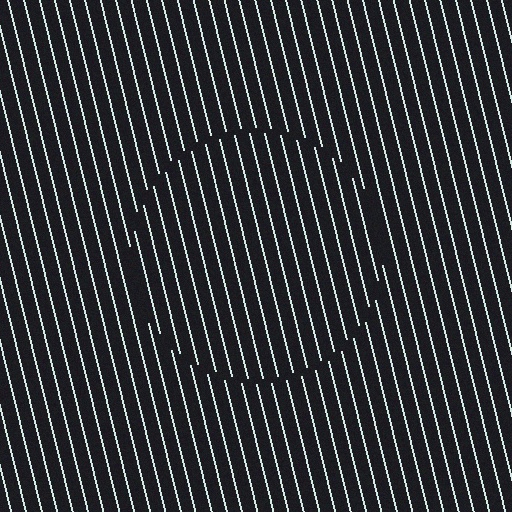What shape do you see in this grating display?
An illusory circle. The interior of the shape contains the same grating, shifted by half a period — the contour is defined by the phase discontinuity where line-ends from the inner and outer gratings abut.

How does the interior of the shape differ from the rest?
The interior of the shape contains the same grating, shifted by half a period — the contour is defined by the phase discontinuity where line-ends from the inner and outer gratings abut.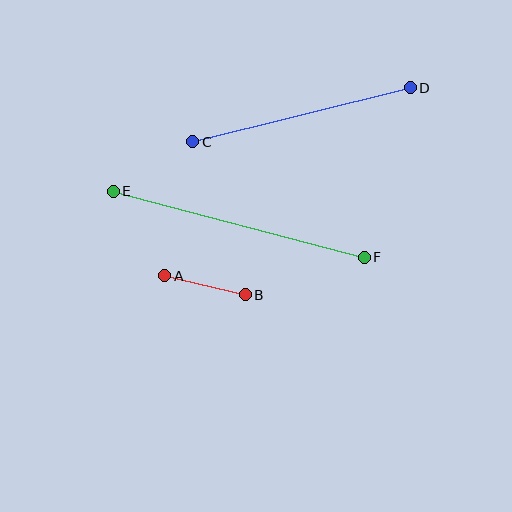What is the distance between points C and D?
The distance is approximately 224 pixels.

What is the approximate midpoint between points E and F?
The midpoint is at approximately (239, 224) pixels.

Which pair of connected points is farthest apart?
Points E and F are farthest apart.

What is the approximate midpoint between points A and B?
The midpoint is at approximately (205, 285) pixels.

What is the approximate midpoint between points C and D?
The midpoint is at approximately (301, 115) pixels.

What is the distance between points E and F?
The distance is approximately 259 pixels.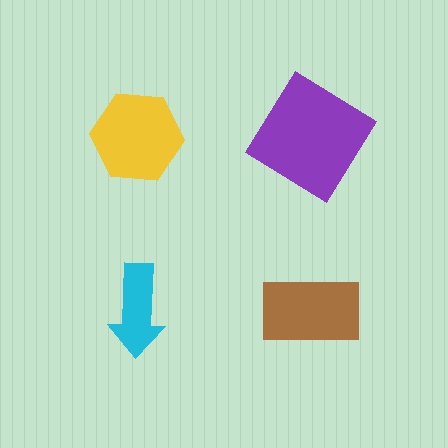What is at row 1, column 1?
A yellow hexagon.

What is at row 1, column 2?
A purple diamond.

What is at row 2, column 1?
A cyan arrow.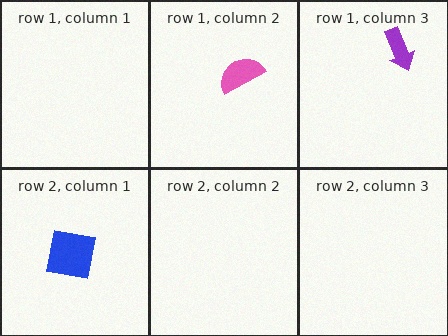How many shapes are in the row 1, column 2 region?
1.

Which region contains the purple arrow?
The row 1, column 3 region.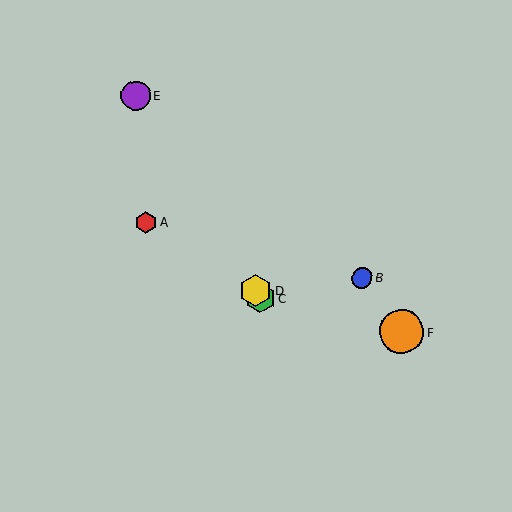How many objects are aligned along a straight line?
3 objects (C, D, E) are aligned along a straight line.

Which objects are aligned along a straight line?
Objects C, D, E are aligned along a straight line.